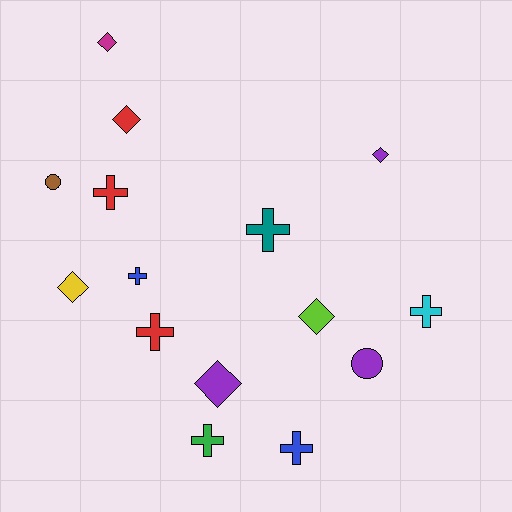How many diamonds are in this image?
There are 6 diamonds.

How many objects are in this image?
There are 15 objects.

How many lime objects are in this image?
There is 1 lime object.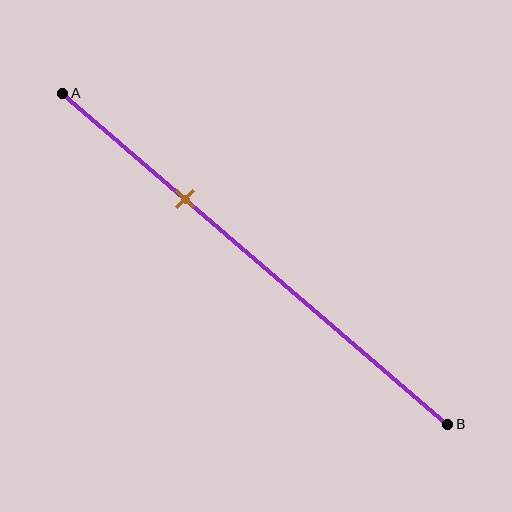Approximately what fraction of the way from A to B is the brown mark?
The brown mark is approximately 30% of the way from A to B.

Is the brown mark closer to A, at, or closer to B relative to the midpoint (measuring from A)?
The brown mark is closer to point A than the midpoint of segment AB.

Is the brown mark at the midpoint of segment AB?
No, the mark is at about 30% from A, not at the 50% midpoint.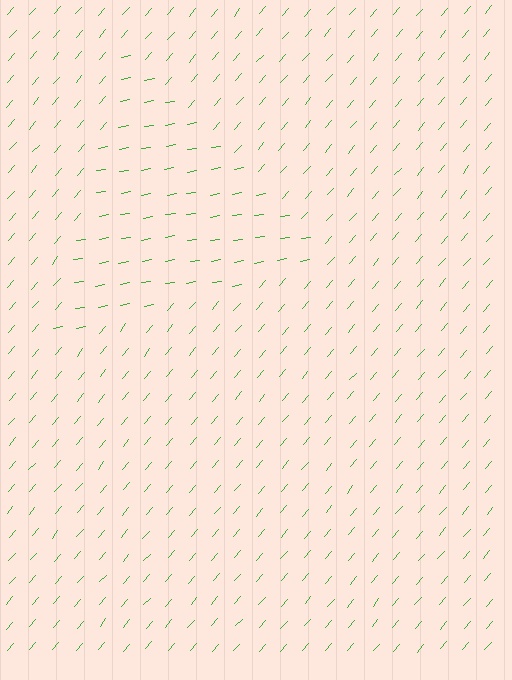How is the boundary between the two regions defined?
The boundary is defined purely by a change in line orientation (approximately 39 degrees difference). All lines are the same color and thickness.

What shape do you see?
I see a triangle.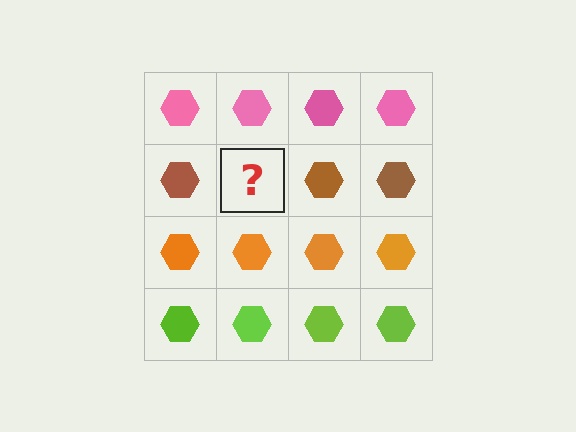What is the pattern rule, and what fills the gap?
The rule is that each row has a consistent color. The gap should be filled with a brown hexagon.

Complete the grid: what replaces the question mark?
The question mark should be replaced with a brown hexagon.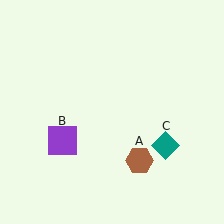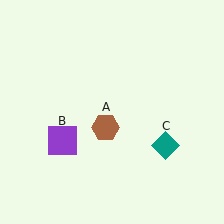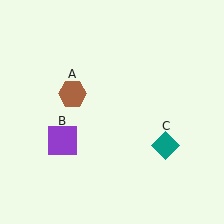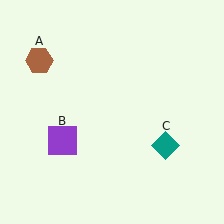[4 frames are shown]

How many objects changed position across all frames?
1 object changed position: brown hexagon (object A).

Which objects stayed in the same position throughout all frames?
Purple square (object B) and teal diamond (object C) remained stationary.